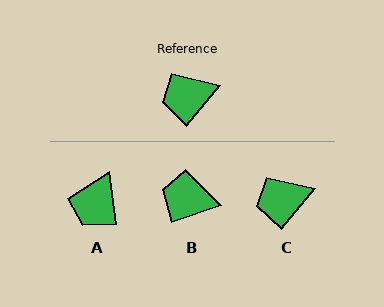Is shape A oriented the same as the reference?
No, it is off by about 46 degrees.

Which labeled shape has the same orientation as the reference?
C.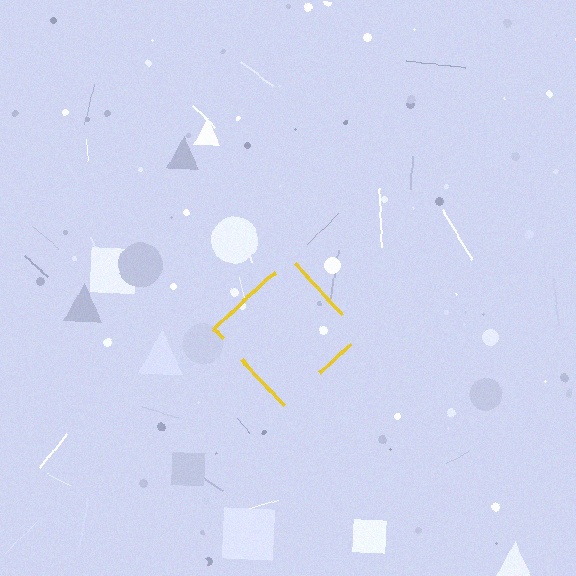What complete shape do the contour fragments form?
The contour fragments form a diamond.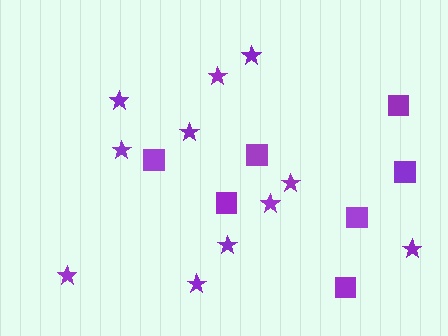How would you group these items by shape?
There are 2 groups: one group of squares (7) and one group of stars (11).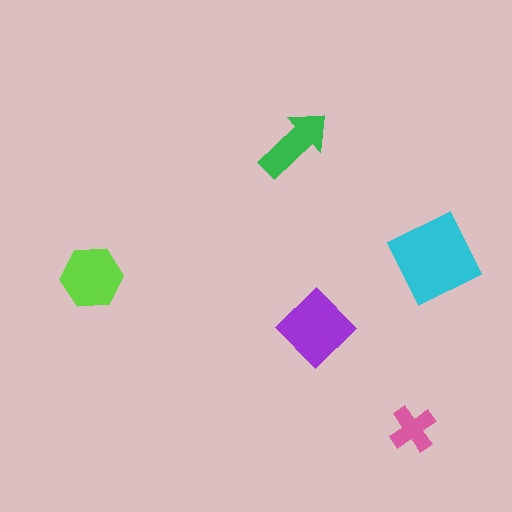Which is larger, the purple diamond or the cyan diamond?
The cyan diamond.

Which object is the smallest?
The pink cross.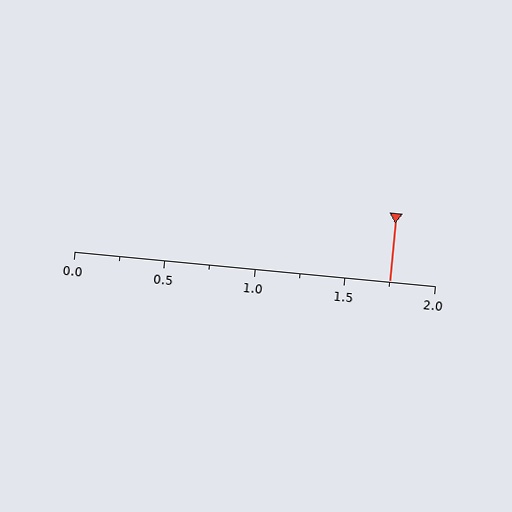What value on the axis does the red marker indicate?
The marker indicates approximately 1.75.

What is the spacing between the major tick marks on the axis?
The major ticks are spaced 0.5 apart.